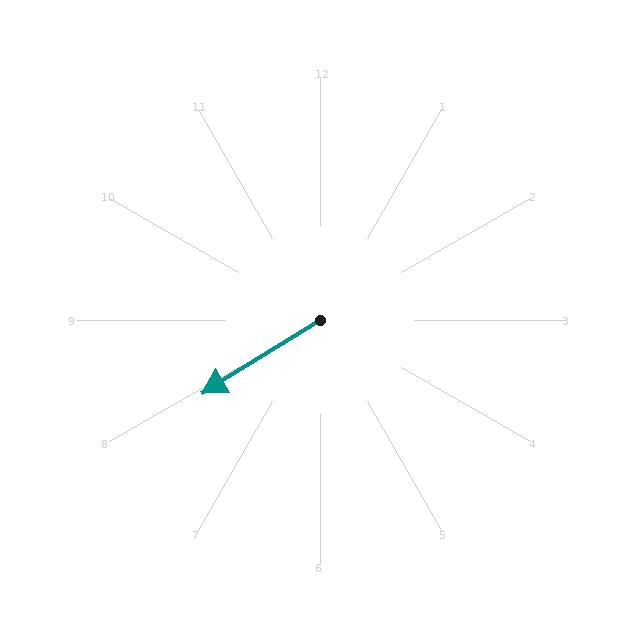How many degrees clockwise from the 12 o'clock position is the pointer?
Approximately 238 degrees.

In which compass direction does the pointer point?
Southwest.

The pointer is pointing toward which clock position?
Roughly 8 o'clock.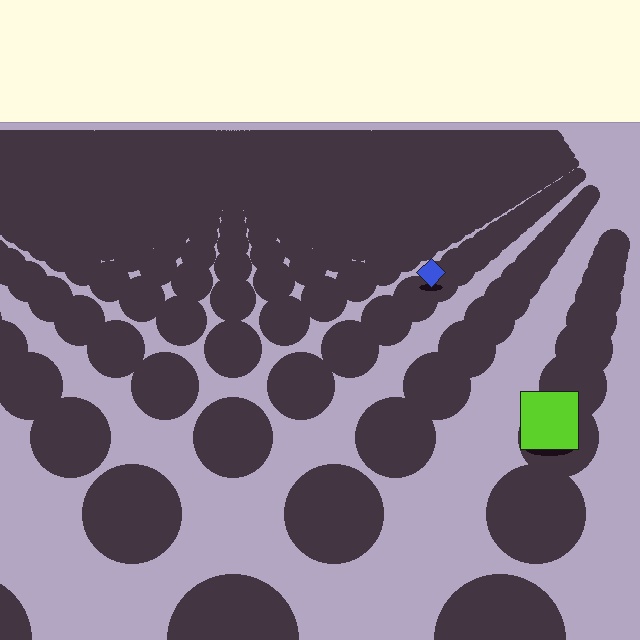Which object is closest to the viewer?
The lime square is closest. The texture marks near it are larger and more spread out.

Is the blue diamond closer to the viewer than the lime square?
No. The lime square is closer — you can tell from the texture gradient: the ground texture is coarser near it.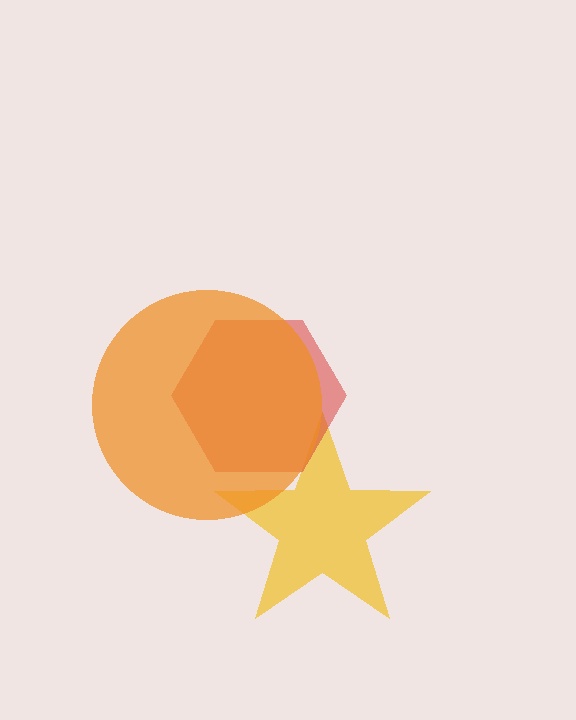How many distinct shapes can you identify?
There are 3 distinct shapes: a yellow star, a red hexagon, an orange circle.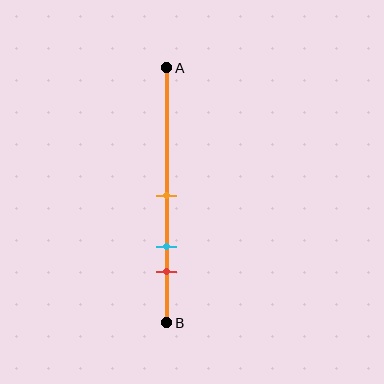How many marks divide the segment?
There are 3 marks dividing the segment.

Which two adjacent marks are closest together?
The cyan and red marks are the closest adjacent pair.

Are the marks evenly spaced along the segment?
Yes, the marks are approximately evenly spaced.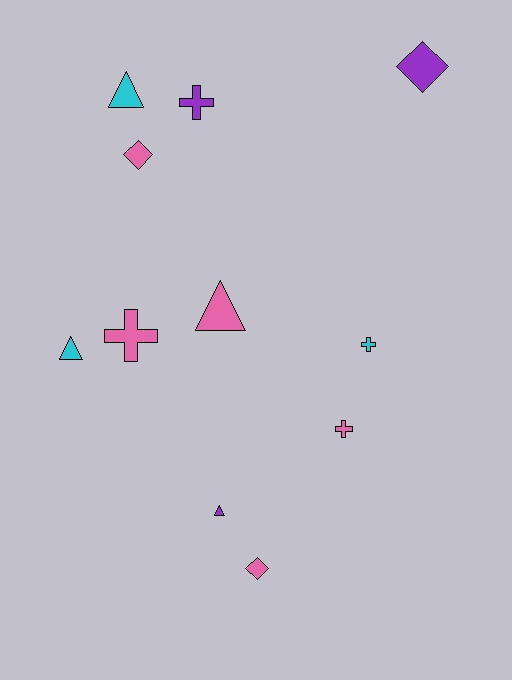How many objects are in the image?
There are 11 objects.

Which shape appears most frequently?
Triangle, with 4 objects.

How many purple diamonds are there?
There is 1 purple diamond.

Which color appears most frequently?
Pink, with 5 objects.